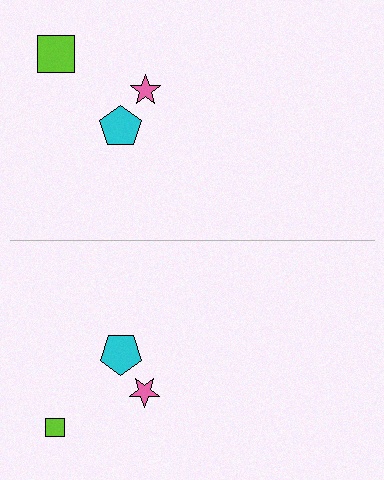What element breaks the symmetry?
The lime square on the bottom side has a different size than its mirror counterpart.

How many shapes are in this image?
There are 6 shapes in this image.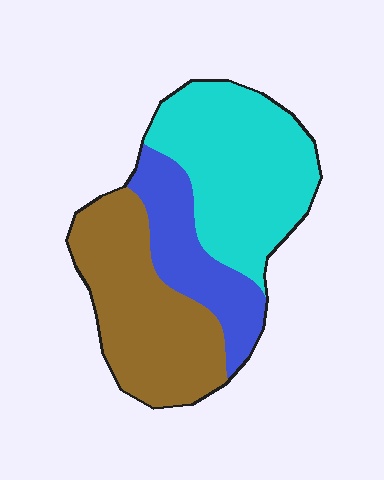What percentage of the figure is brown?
Brown takes up about three eighths (3/8) of the figure.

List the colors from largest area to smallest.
From largest to smallest: cyan, brown, blue.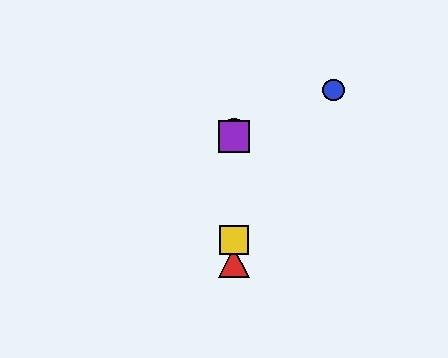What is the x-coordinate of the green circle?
The green circle is at x≈234.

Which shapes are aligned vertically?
The red triangle, the green circle, the yellow square, the purple square are aligned vertically.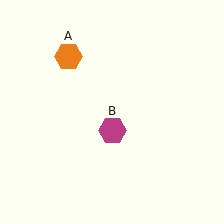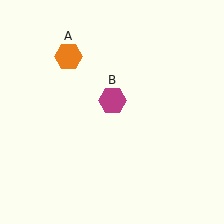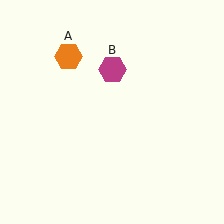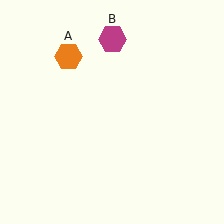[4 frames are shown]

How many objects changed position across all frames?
1 object changed position: magenta hexagon (object B).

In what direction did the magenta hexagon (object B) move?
The magenta hexagon (object B) moved up.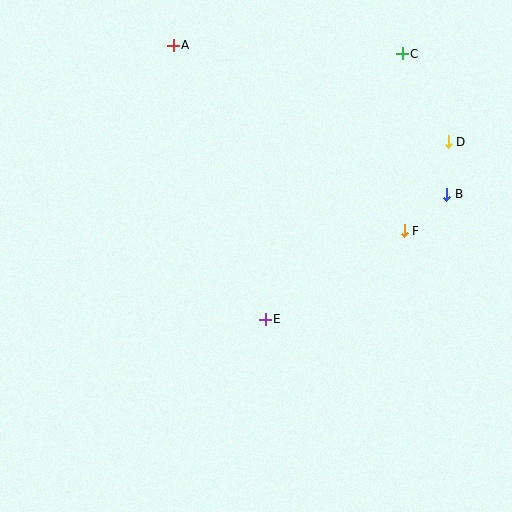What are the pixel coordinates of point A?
Point A is at (173, 45).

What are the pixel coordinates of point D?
Point D is at (448, 142).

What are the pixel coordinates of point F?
Point F is at (404, 231).